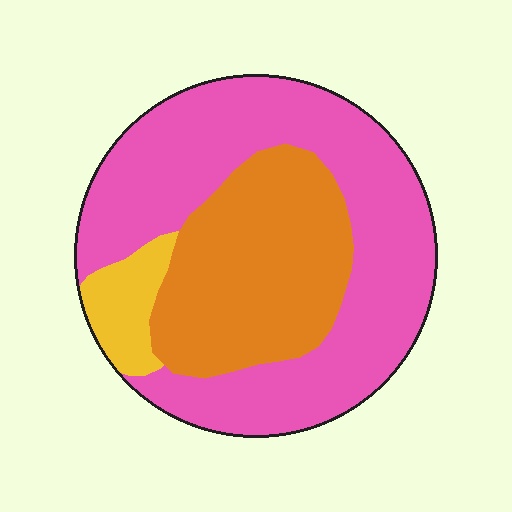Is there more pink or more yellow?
Pink.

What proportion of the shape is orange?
Orange covers 33% of the shape.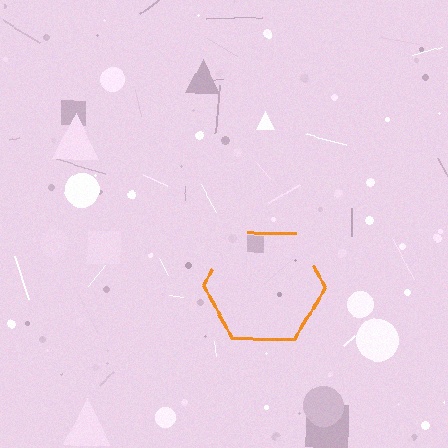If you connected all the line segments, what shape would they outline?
They would outline a hexagon.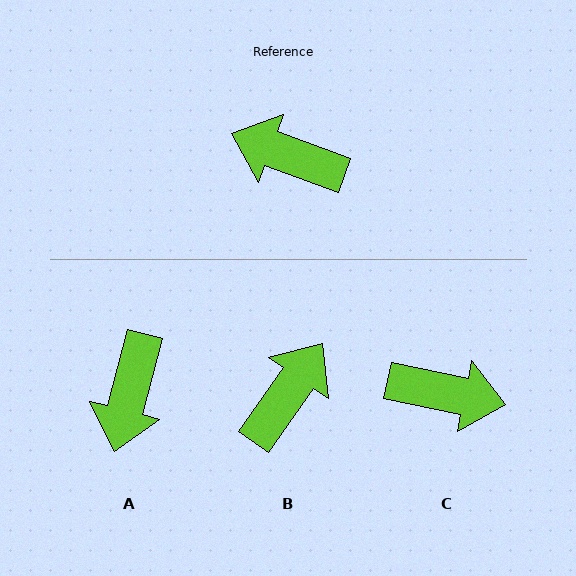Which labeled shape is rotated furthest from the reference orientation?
C, about 171 degrees away.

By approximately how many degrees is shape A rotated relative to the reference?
Approximately 96 degrees counter-clockwise.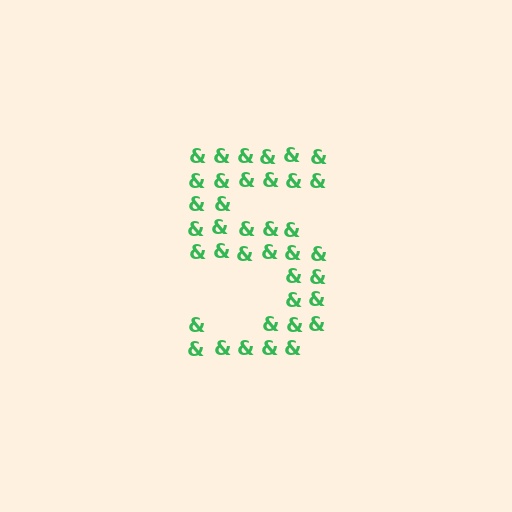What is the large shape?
The large shape is the digit 5.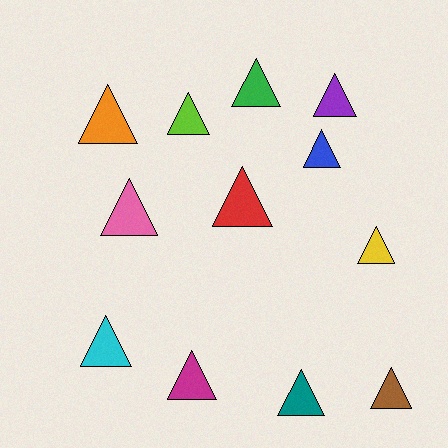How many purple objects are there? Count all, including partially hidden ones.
There is 1 purple object.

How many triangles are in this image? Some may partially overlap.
There are 12 triangles.